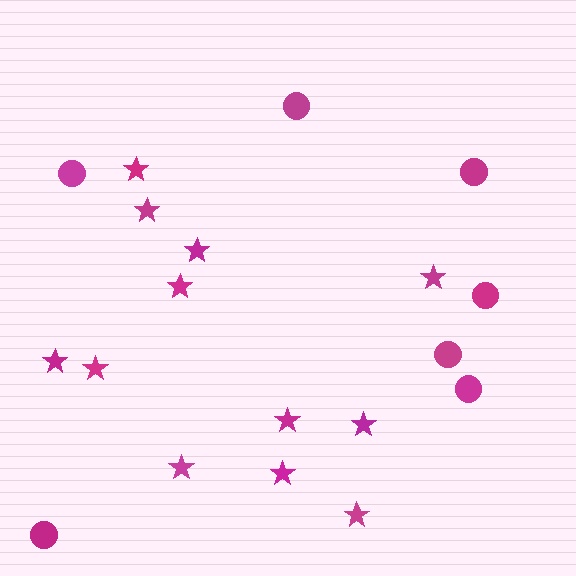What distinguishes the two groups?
There are 2 groups: one group of circles (7) and one group of stars (12).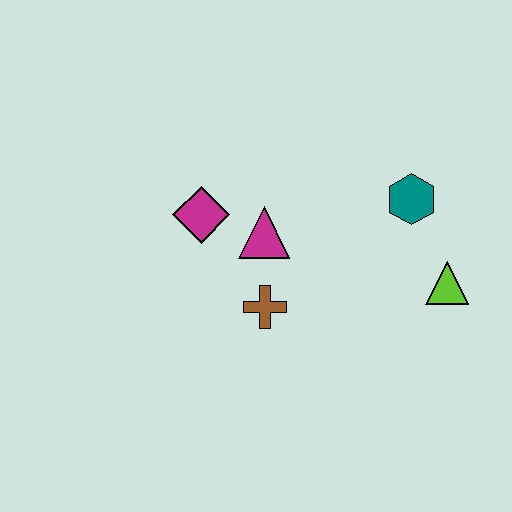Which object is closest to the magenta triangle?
The magenta diamond is closest to the magenta triangle.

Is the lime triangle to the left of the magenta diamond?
No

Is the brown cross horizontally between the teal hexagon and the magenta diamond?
Yes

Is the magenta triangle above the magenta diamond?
No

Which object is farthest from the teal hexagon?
The magenta diamond is farthest from the teal hexagon.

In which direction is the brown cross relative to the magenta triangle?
The brown cross is below the magenta triangle.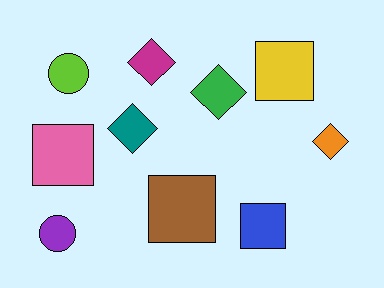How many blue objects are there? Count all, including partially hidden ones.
There is 1 blue object.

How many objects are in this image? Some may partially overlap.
There are 10 objects.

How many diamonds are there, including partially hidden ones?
There are 4 diamonds.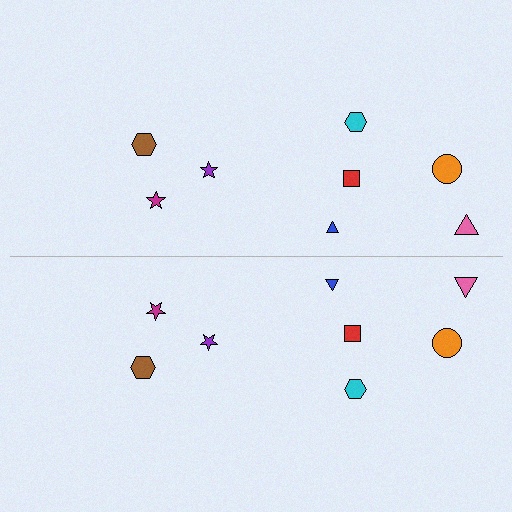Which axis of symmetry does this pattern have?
The pattern has a horizontal axis of symmetry running through the center of the image.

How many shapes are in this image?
There are 16 shapes in this image.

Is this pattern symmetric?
Yes, this pattern has bilateral (reflection) symmetry.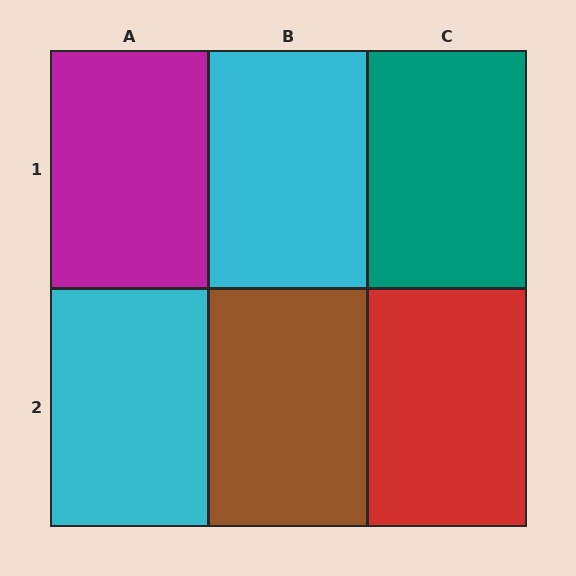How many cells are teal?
1 cell is teal.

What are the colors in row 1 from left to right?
Magenta, cyan, teal.